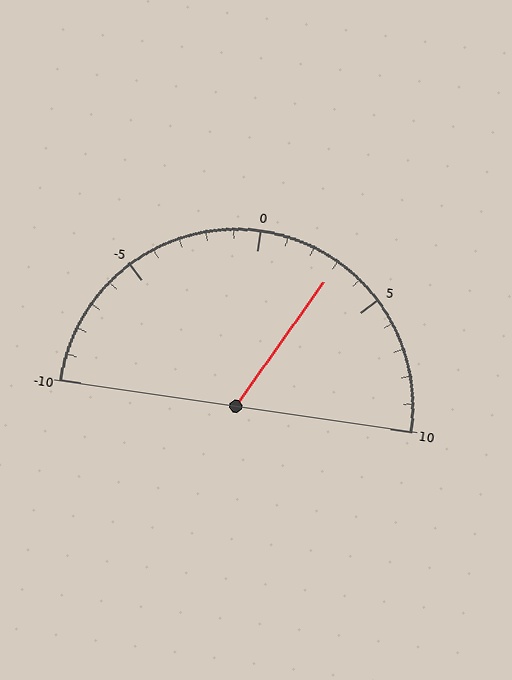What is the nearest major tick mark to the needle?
The nearest major tick mark is 5.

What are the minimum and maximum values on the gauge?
The gauge ranges from -10 to 10.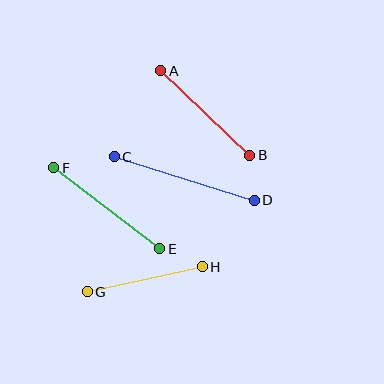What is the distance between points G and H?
The distance is approximately 118 pixels.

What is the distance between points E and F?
The distance is approximately 133 pixels.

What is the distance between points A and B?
The distance is approximately 122 pixels.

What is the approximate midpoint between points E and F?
The midpoint is at approximately (107, 208) pixels.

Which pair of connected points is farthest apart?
Points C and D are farthest apart.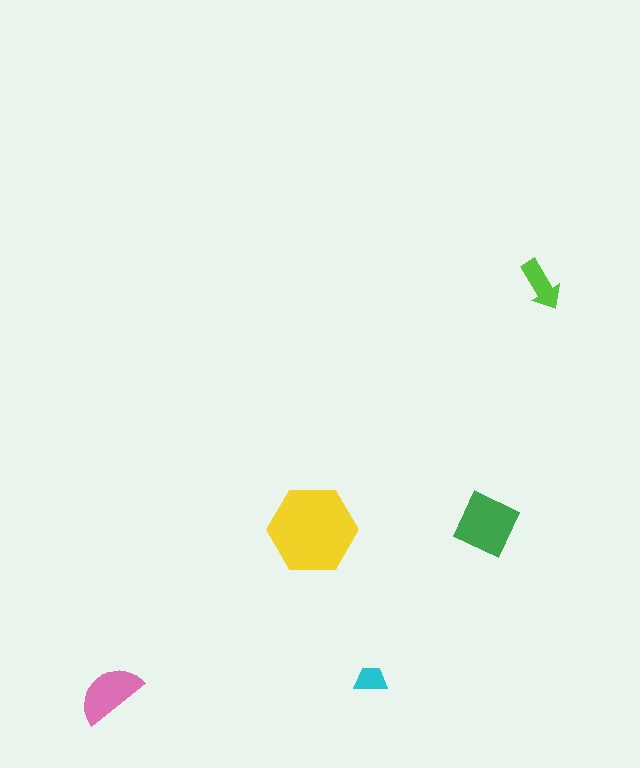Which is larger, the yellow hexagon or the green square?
The yellow hexagon.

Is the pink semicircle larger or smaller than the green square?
Smaller.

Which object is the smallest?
The cyan trapezoid.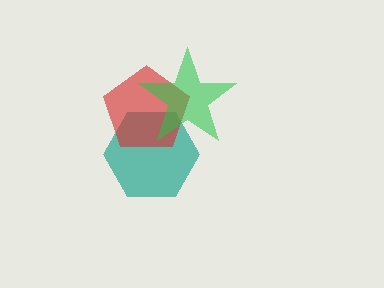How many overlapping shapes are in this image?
There are 3 overlapping shapes in the image.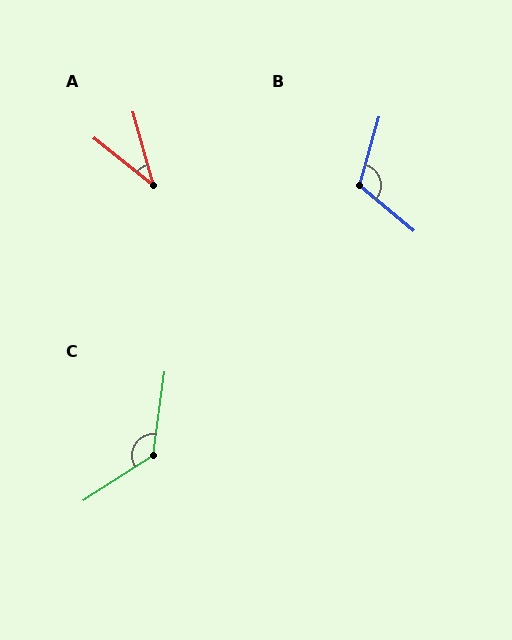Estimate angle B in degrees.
Approximately 114 degrees.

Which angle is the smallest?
A, at approximately 35 degrees.